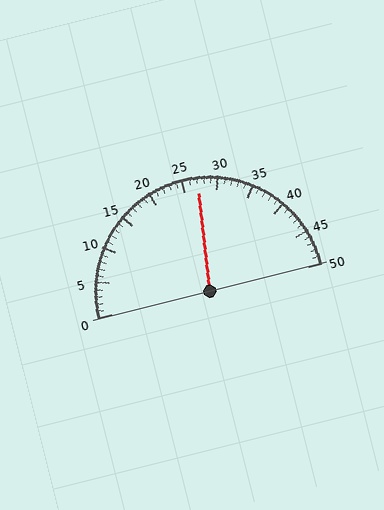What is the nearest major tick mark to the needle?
The nearest major tick mark is 25.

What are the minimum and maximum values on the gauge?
The gauge ranges from 0 to 50.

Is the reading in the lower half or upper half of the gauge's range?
The reading is in the upper half of the range (0 to 50).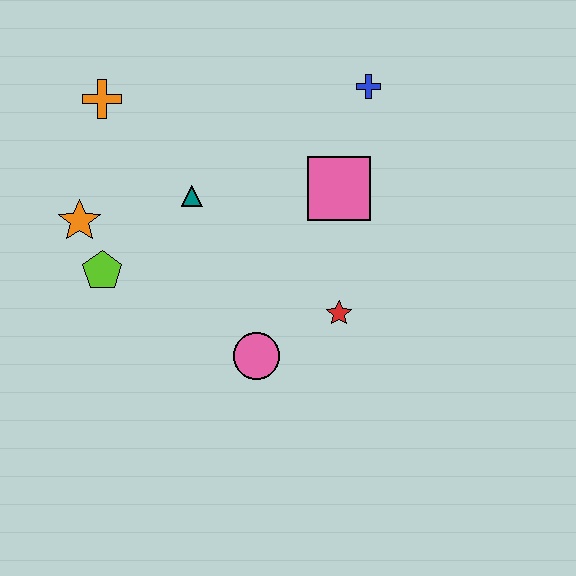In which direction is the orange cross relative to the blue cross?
The orange cross is to the left of the blue cross.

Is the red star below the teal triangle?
Yes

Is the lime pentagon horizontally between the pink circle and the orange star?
Yes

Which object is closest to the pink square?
The blue cross is closest to the pink square.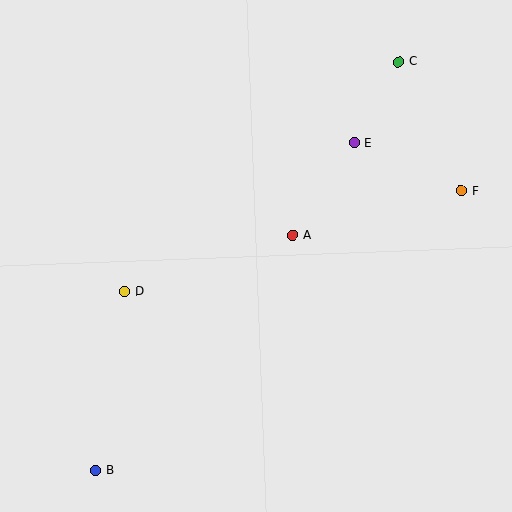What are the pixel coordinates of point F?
Point F is at (462, 191).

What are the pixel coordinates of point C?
Point C is at (399, 62).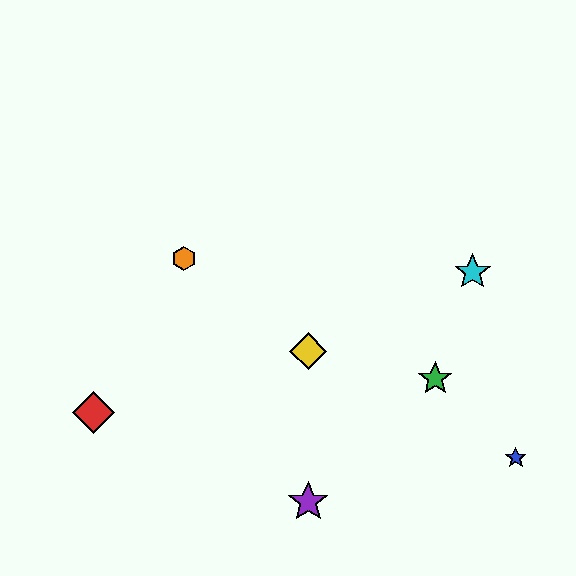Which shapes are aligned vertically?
The yellow diamond, the purple star are aligned vertically.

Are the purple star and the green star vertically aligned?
No, the purple star is at x≈308 and the green star is at x≈435.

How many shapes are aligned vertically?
2 shapes (the yellow diamond, the purple star) are aligned vertically.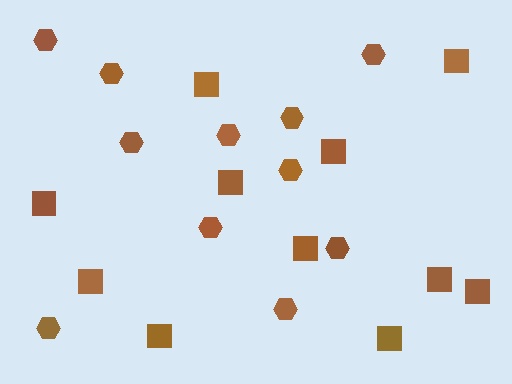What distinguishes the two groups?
There are 2 groups: one group of squares (11) and one group of hexagons (11).